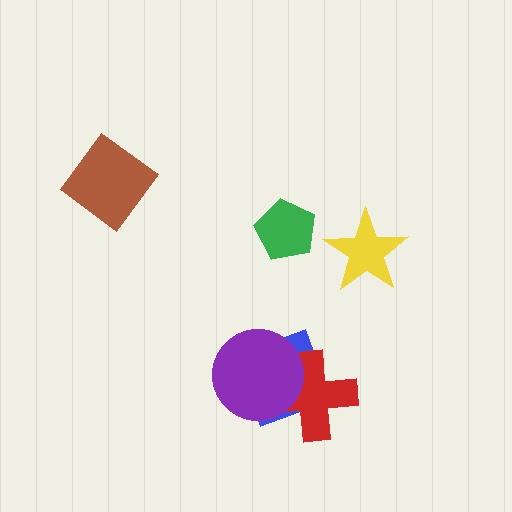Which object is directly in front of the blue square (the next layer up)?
The red cross is directly in front of the blue square.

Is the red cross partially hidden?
Yes, it is partially covered by another shape.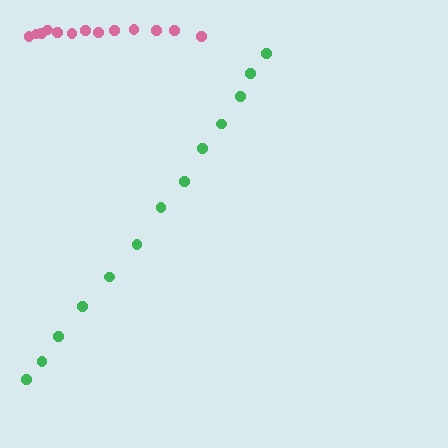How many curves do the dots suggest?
There are 2 distinct paths.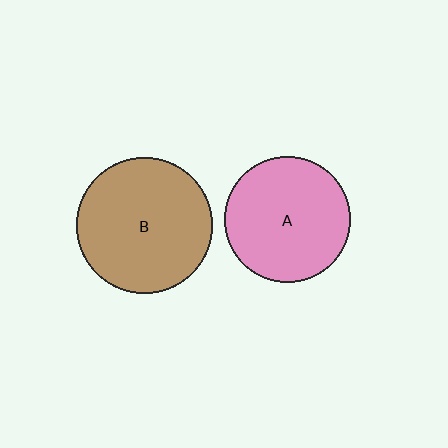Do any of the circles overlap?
No, none of the circles overlap.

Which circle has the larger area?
Circle B (brown).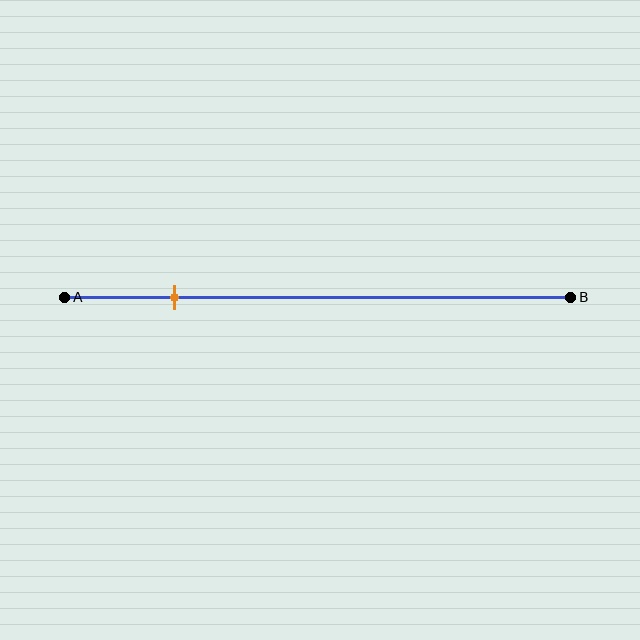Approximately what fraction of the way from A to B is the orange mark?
The orange mark is approximately 20% of the way from A to B.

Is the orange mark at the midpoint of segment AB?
No, the mark is at about 20% from A, not at the 50% midpoint.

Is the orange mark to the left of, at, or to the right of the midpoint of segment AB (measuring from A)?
The orange mark is to the left of the midpoint of segment AB.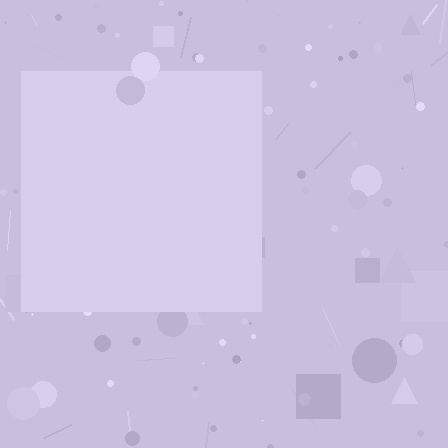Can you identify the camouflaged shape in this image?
The camouflaged shape is a square.